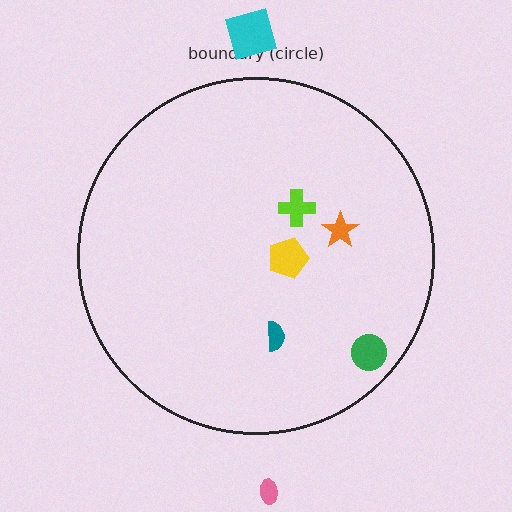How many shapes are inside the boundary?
5 inside, 2 outside.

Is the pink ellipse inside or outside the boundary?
Outside.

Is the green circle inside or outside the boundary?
Inside.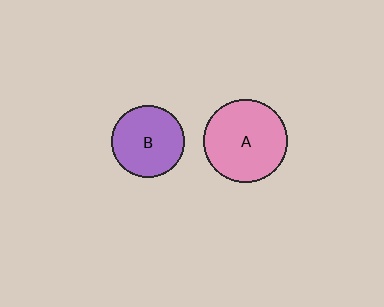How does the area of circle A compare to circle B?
Approximately 1.3 times.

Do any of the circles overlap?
No, none of the circles overlap.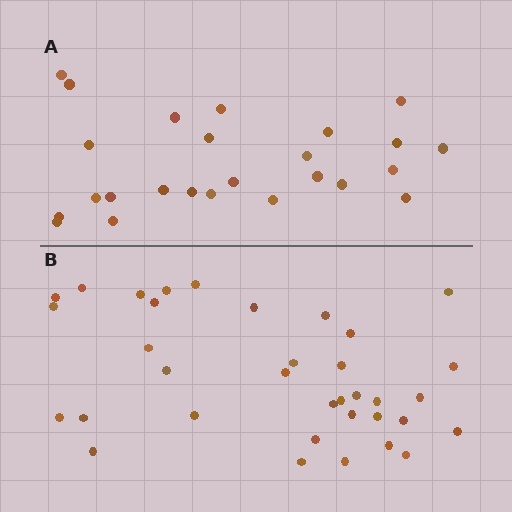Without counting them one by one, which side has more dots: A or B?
Region B (the bottom region) has more dots.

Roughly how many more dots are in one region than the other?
Region B has roughly 10 or so more dots than region A.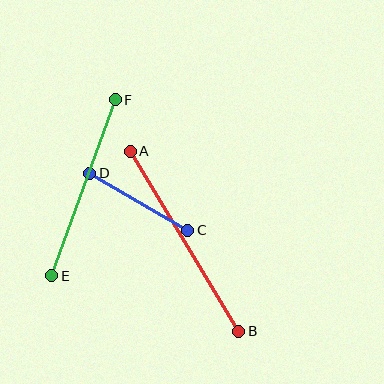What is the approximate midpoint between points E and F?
The midpoint is at approximately (84, 188) pixels.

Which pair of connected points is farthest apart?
Points A and B are farthest apart.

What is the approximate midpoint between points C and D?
The midpoint is at approximately (139, 202) pixels.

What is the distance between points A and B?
The distance is approximately 210 pixels.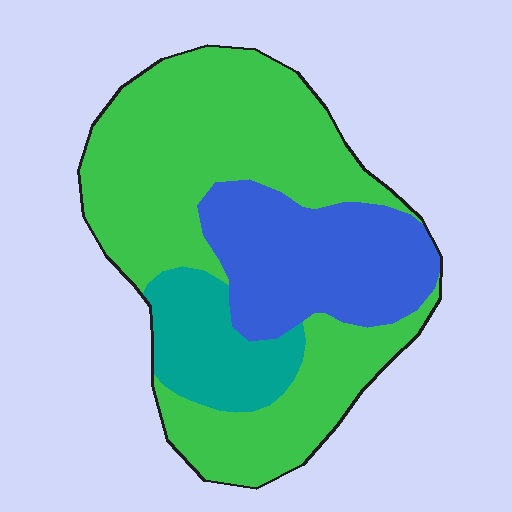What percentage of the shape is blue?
Blue covers 26% of the shape.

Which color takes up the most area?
Green, at roughly 60%.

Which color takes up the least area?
Teal, at roughly 15%.